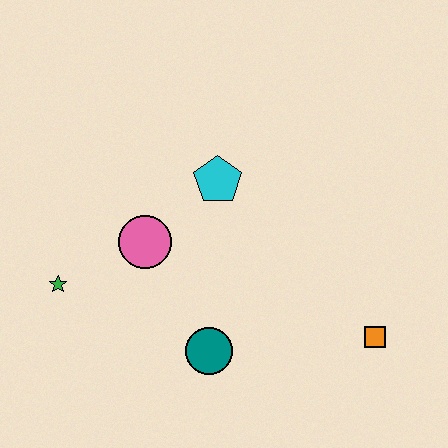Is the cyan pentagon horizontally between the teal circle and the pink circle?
No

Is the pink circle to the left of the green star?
No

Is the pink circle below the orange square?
No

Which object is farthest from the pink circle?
The orange square is farthest from the pink circle.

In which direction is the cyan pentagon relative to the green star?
The cyan pentagon is to the right of the green star.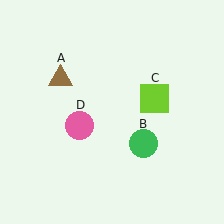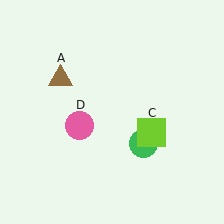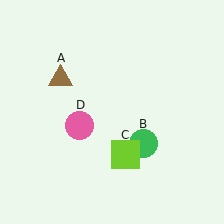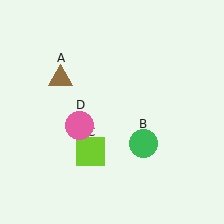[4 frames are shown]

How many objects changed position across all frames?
1 object changed position: lime square (object C).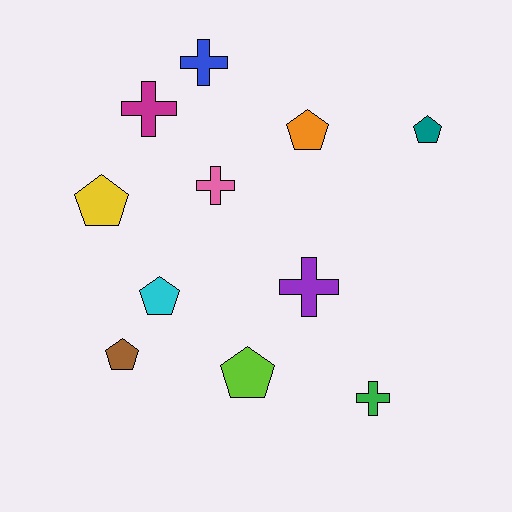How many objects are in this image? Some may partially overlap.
There are 11 objects.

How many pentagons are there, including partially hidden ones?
There are 6 pentagons.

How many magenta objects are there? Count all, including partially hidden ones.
There is 1 magenta object.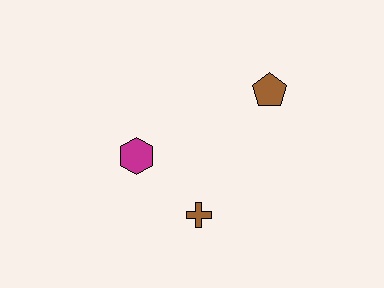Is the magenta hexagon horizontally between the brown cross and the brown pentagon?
No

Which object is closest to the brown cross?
The magenta hexagon is closest to the brown cross.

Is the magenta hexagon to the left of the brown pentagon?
Yes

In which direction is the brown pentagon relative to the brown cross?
The brown pentagon is above the brown cross.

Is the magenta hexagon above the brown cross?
Yes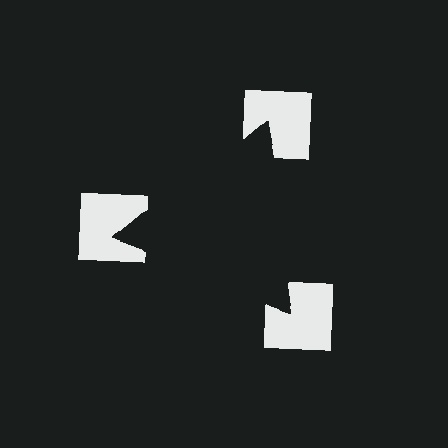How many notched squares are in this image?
There are 3 — one at each vertex of the illusory triangle.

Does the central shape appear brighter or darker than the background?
It typically appears slightly darker than the background, even though no actual brightness change is drawn.